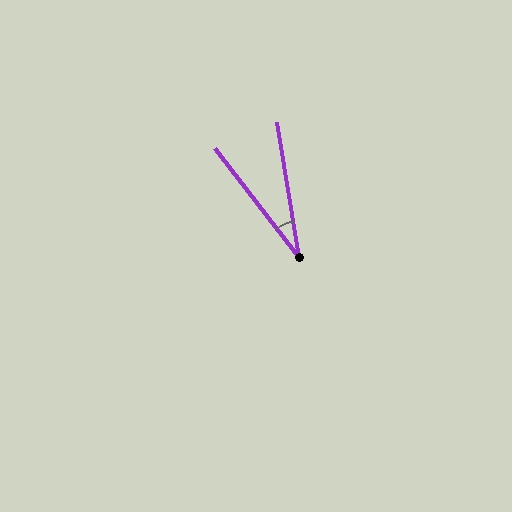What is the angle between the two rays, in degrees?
Approximately 28 degrees.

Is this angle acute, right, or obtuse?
It is acute.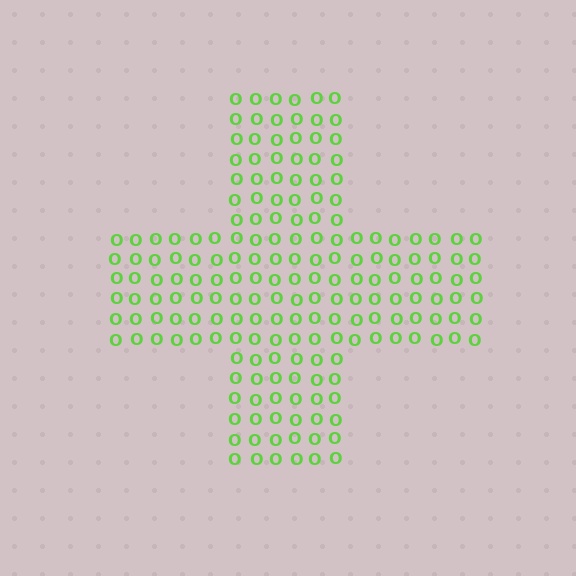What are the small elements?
The small elements are letter O's.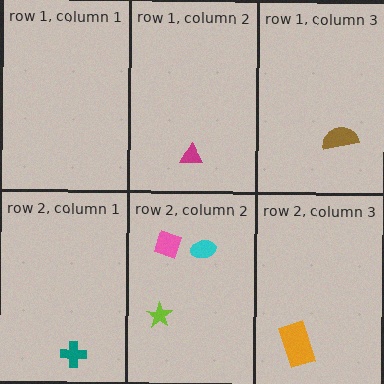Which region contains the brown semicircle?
The row 1, column 3 region.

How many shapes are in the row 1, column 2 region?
1.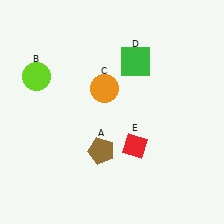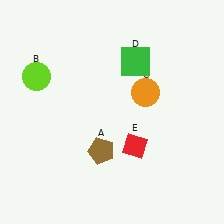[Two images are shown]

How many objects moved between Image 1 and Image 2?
1 object moved between the two images.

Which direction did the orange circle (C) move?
The orange circle (C) moved right.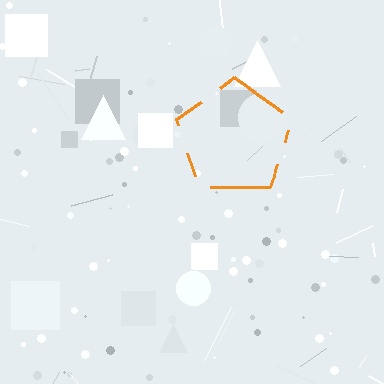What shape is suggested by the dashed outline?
The dashed outline suggests a pentagon.